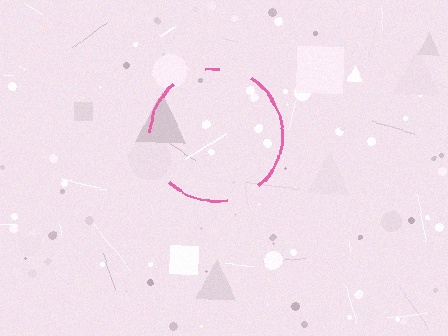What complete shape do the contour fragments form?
The contour fragments form a circle.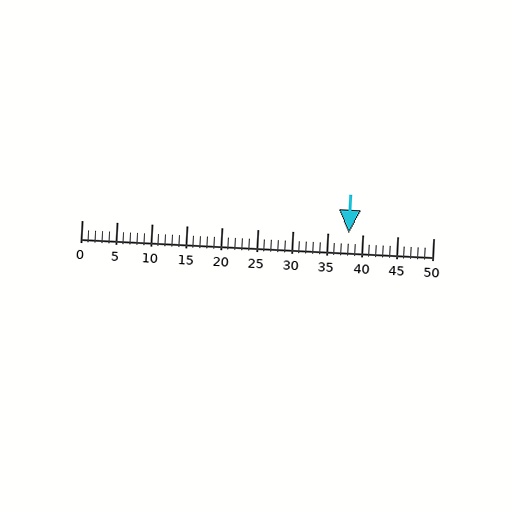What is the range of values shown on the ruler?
The ruler shows values from 0 to 50.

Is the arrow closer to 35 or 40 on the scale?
The arrow is closer to 40.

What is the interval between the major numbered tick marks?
The major tick marks are spaced 5 units apart.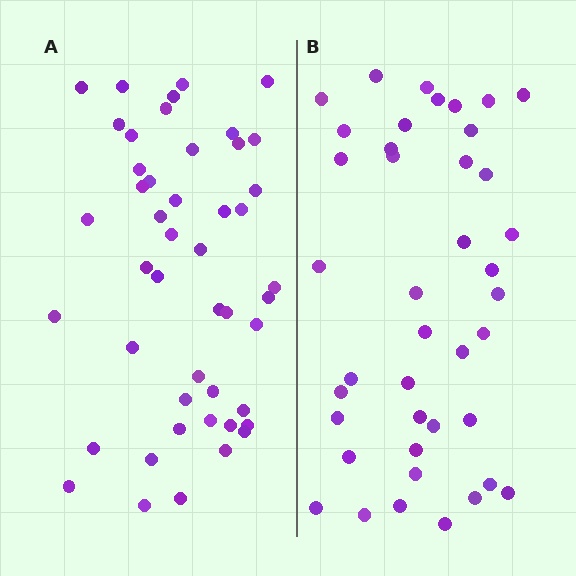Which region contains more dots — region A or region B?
Region A (the left region) has more dots.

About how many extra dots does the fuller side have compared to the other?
Region A has about 6 more dots than region B.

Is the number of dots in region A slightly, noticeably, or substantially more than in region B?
Region A has only slightly more — the two regions are fairly close. The ratio is roughly 1.1 to 1.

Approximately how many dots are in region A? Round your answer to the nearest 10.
About 50 dots. (The exact count is 47, which rounds to 50.)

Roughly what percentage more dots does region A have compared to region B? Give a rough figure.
About 15% more.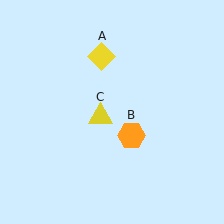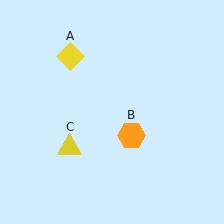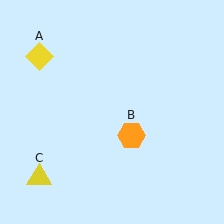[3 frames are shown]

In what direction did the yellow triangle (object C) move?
The yellow triangle (object C) moved down and to the left.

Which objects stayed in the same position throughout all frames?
Orange hexagon (object B) remained stationary.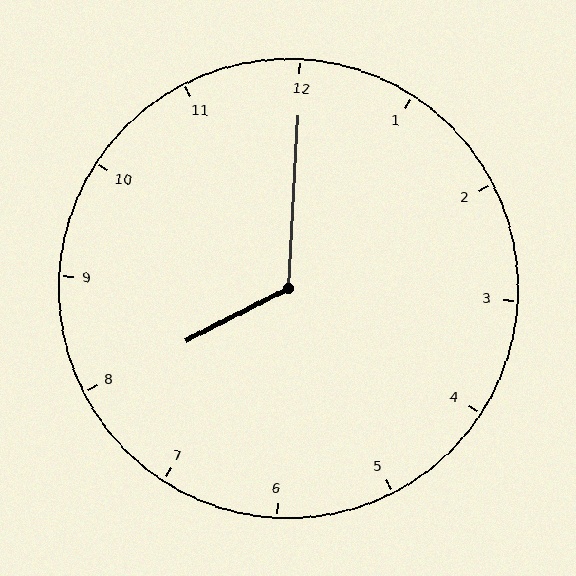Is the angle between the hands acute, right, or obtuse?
It is obtuse.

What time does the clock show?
8:00.